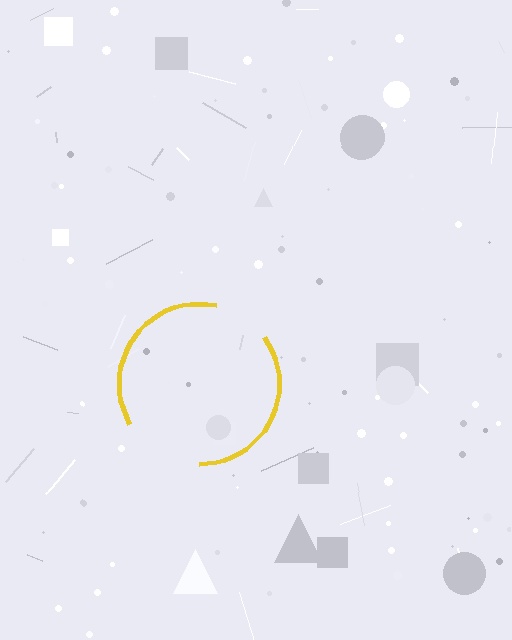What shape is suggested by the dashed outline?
The dashed outline suggests a circle.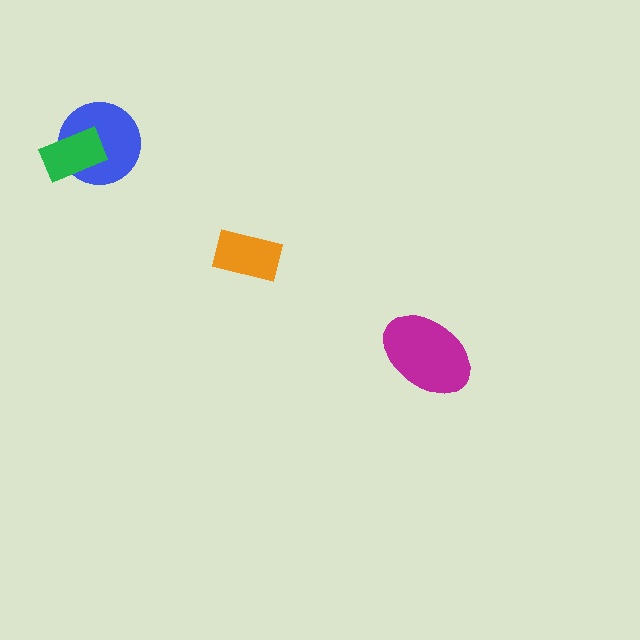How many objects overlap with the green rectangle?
1 object overlaps with the green rectangle.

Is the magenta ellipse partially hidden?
No, no other shape covers it.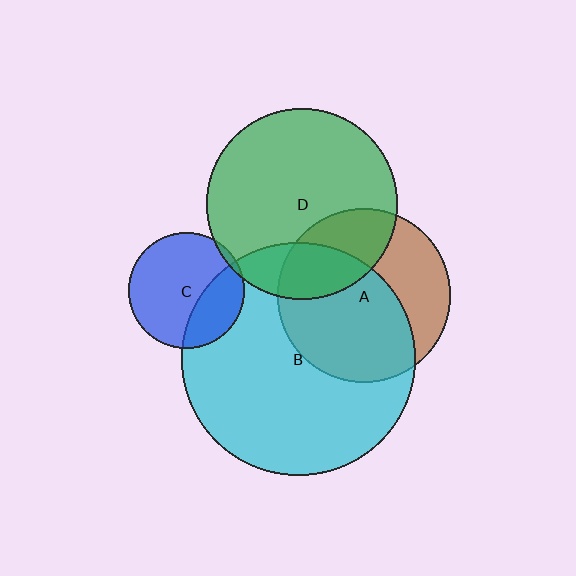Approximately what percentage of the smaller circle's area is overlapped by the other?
Approximately 60%.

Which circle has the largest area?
Circle B (cyan).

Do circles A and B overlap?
Yes.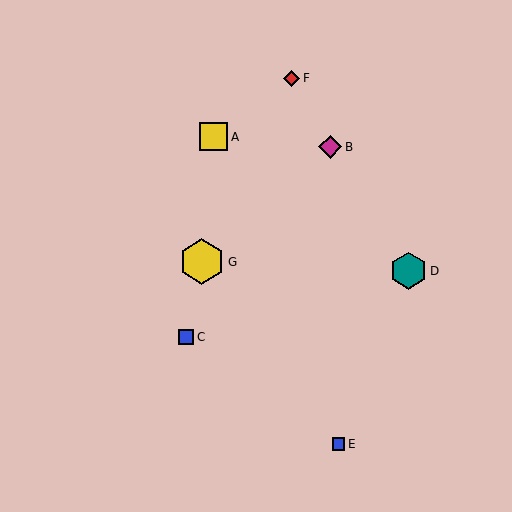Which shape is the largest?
The yellow hexagon (labeled G) is the largest.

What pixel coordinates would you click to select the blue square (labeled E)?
Click at (339, 444) to select the blue square E.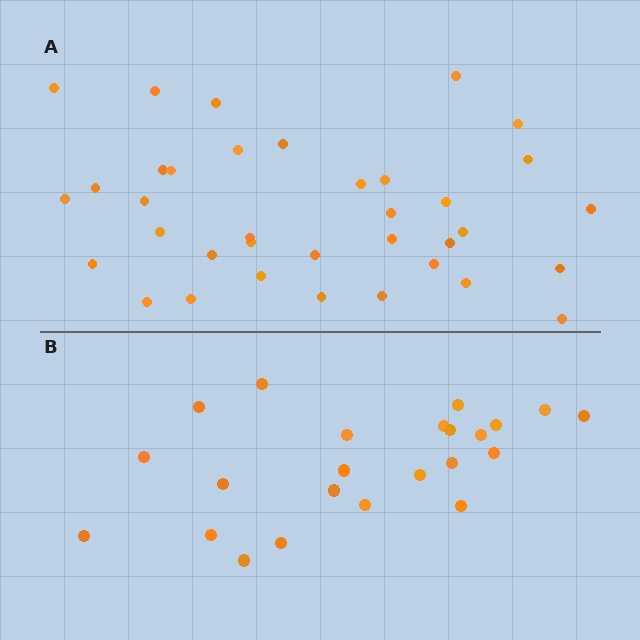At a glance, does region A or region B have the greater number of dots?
Region A (the top region) has more dots.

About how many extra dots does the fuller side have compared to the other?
Region A has approximately 15 more dots than region B.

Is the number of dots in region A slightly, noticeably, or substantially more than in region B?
Region A has substantially more. The ratio is roughly 1.6 to 1.